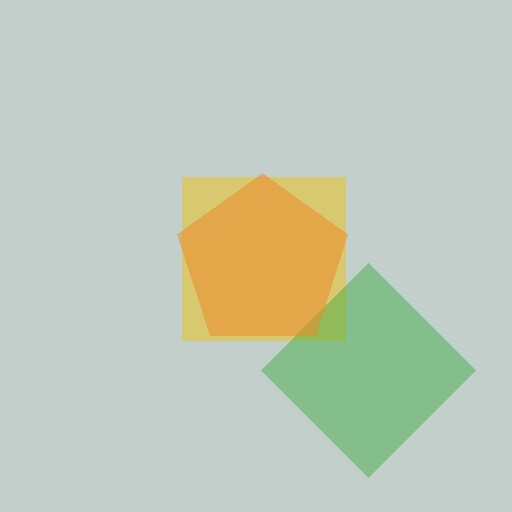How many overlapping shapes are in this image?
There are 3 overlapping shapes in the image.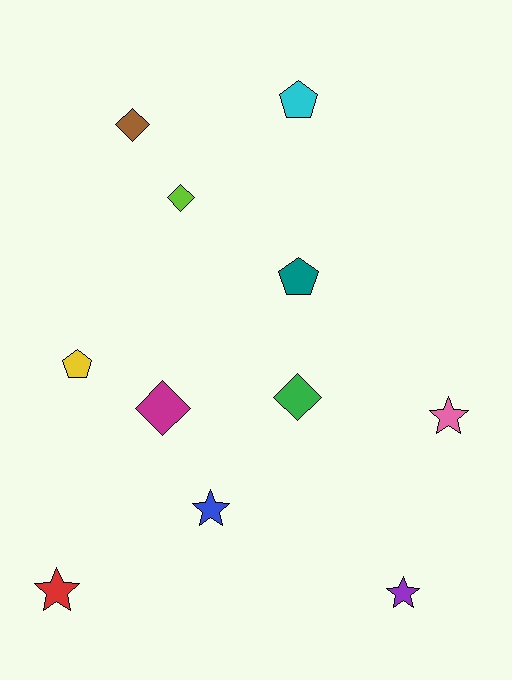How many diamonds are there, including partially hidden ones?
There are 4 diamonds.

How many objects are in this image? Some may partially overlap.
There are 11 objects.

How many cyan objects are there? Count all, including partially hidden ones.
There is 1 cyan object.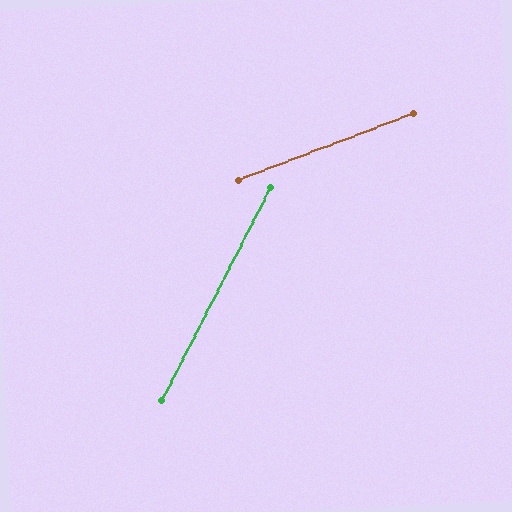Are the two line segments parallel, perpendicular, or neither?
Neither parallel nor perpendicular — they differ by about 42°.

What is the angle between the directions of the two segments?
Approximately 42 degrees.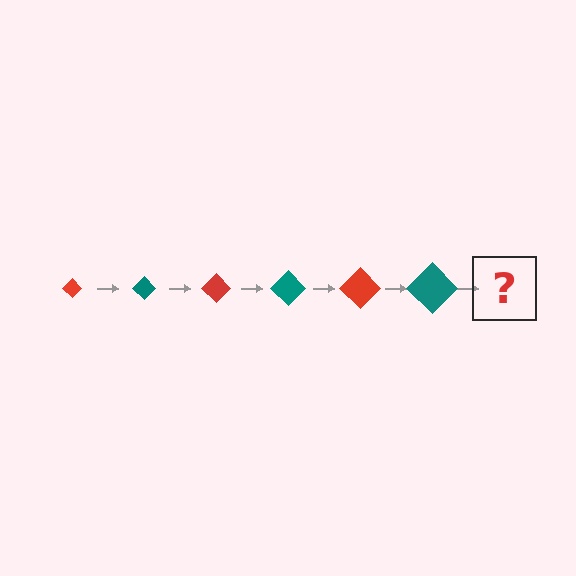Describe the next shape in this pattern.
It should be a red diamond, larger than the previous one.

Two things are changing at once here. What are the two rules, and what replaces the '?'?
The two rules are that the diamond grows larger each step and the color cycles through red and teal. The '?' should be a red diamond, larger than the previous one.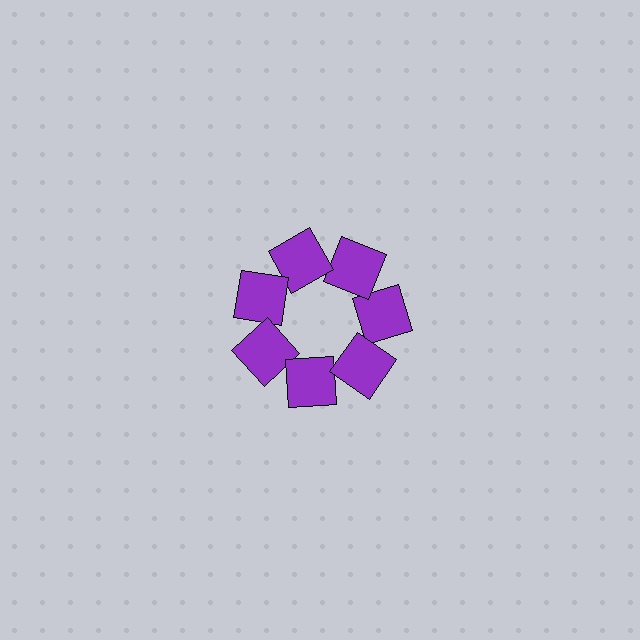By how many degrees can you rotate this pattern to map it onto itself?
The pattern maps onto itself every 51 degrees of rotation.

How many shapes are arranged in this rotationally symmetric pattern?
There are 7 shapes, arranged in 7 groups of 1.